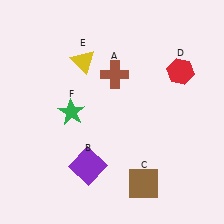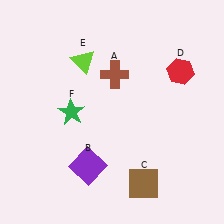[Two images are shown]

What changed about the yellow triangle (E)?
In Image 1, E is yellow. In Image 2, it changed to lime.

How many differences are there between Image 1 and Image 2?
There is 1 difference between the two images.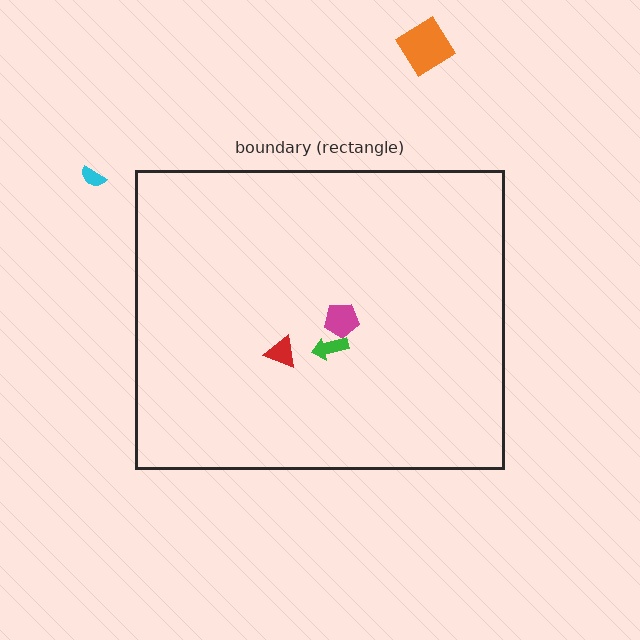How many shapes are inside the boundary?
3 inside, 2 outside.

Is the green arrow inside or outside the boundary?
Inside.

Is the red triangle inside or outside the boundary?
Inside.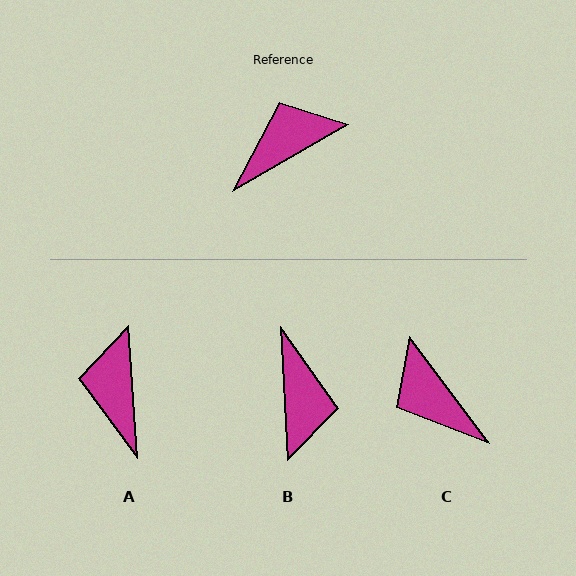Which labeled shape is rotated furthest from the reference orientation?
B, about 117 degrees away.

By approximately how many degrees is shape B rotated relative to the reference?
Approximately 117 degrees clockwise.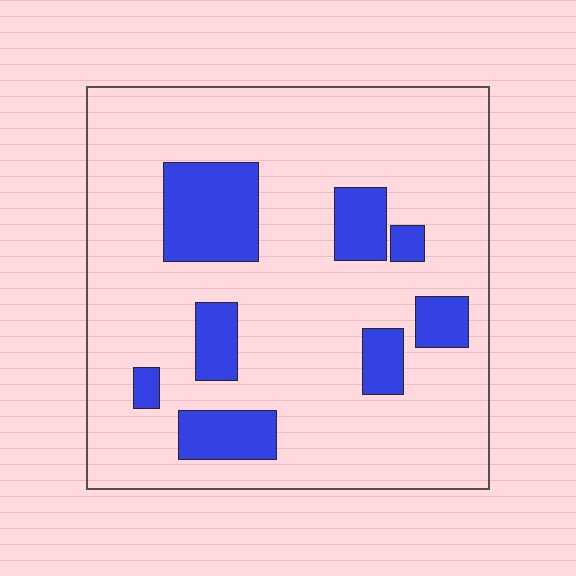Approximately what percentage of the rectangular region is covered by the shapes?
Approximately 20%.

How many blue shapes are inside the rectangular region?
8.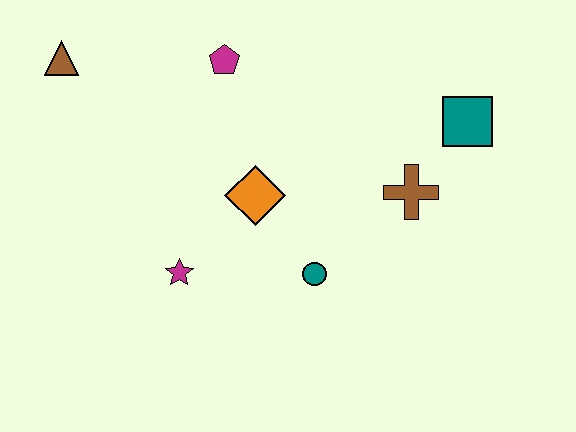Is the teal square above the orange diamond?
Yes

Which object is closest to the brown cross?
The teal square is closest to the brown cross.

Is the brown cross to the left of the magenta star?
No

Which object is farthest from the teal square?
The brown triangle is farthest from the teal square.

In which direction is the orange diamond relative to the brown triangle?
The orange diamond is to the right of the brown triangle.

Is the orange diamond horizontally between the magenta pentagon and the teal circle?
Yes